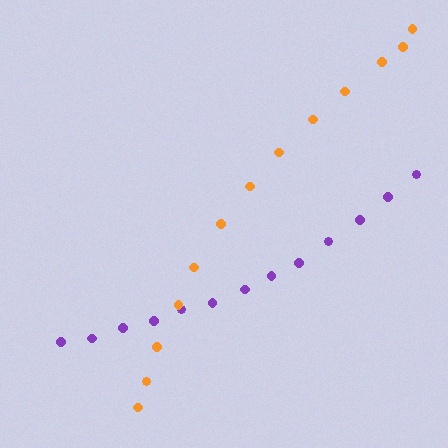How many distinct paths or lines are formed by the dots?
There are 2 distinct paths.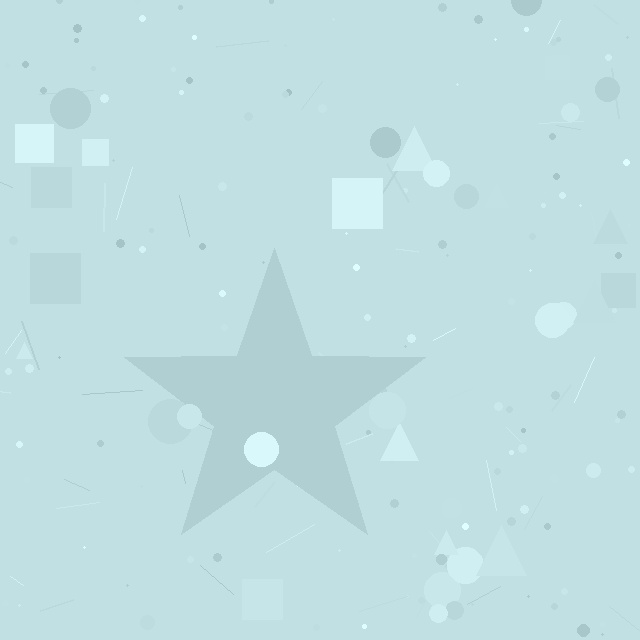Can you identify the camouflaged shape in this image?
The camouflaged shape is a star.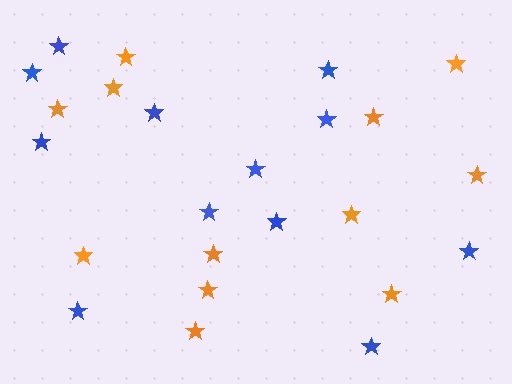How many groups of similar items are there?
There are 2 groups: one group of orange stars (12) and one group of blue stars (12).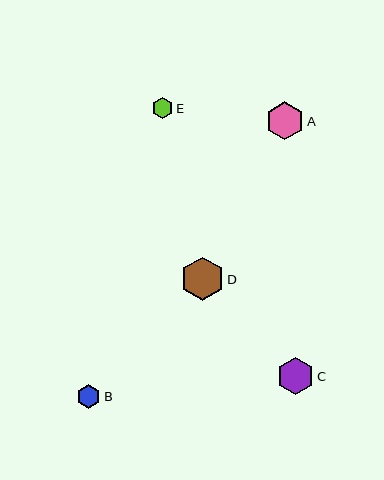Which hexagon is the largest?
Hexagon D is the largest with a size of approximately 43 pixels.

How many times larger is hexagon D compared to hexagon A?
Hexagon D is approximately 1.1 times the size of hexagon A.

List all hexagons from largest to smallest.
From largest to smallest: D, A, C, B, E.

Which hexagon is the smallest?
Hexagon E is the smallest with a size of approximately 21 pixels.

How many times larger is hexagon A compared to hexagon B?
Hexagon A is approximately 1.6 times the size of hexagon B.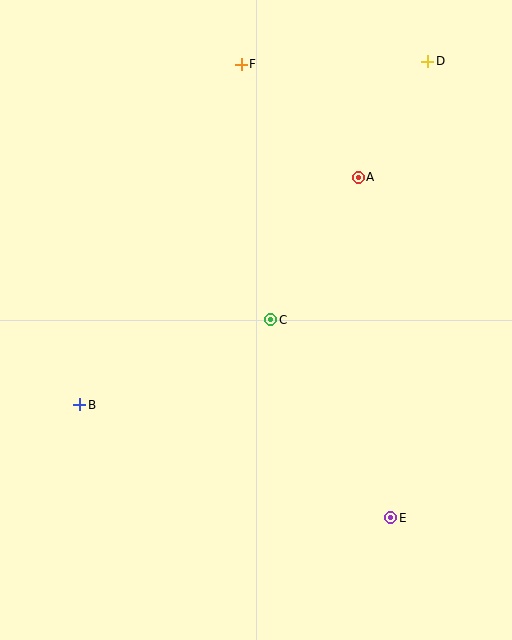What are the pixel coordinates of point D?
Point D is at (428, 61).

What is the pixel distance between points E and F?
The distance between E and F is 478 pixels.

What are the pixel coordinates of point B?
Point B is at (80, 405).